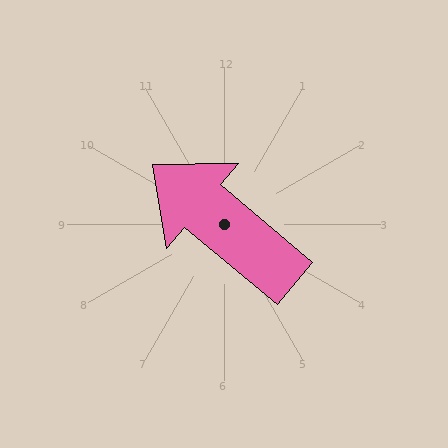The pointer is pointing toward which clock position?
Roughly 10 o'clock.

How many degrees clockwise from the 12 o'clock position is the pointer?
Approximately 310 degrees.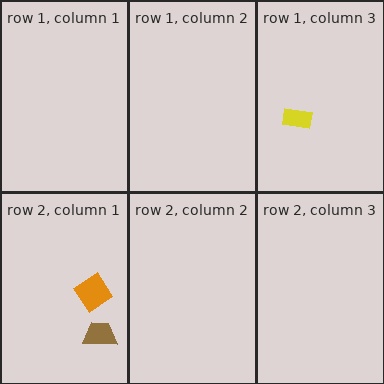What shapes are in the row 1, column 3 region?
The yellow rectangle.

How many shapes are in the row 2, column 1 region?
2.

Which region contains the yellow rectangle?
The row 1, column 3 region.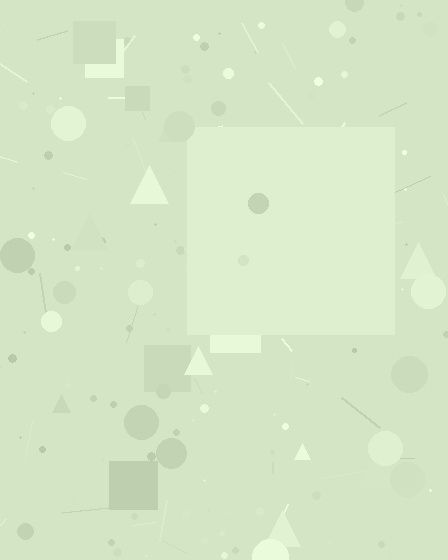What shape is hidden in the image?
A square is hidden in the image.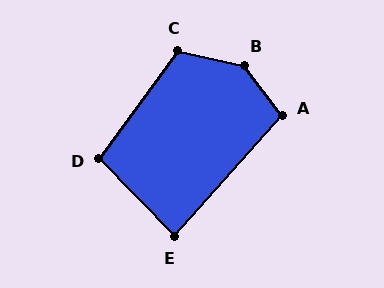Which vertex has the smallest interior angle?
E, at approximately 86 degrees.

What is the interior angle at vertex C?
Approximately 114 degrees (obtuse).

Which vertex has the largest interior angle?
B, at approximately 139 degrees.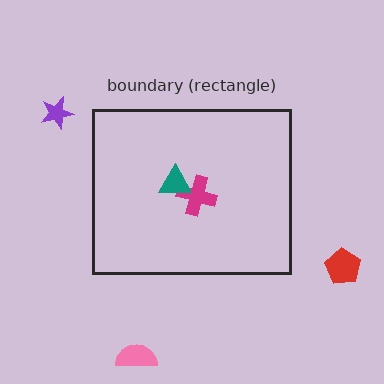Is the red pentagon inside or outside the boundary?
Outside.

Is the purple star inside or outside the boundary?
Outside.